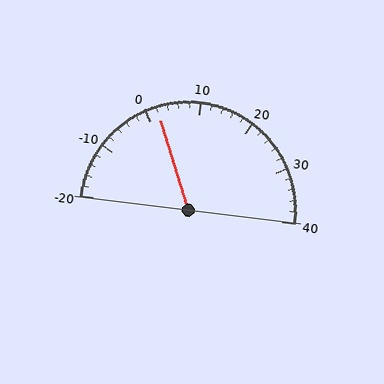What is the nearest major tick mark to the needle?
The nearest major tick mark is 0.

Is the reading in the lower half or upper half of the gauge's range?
The reading is in the lower half of the range (-20 to 40).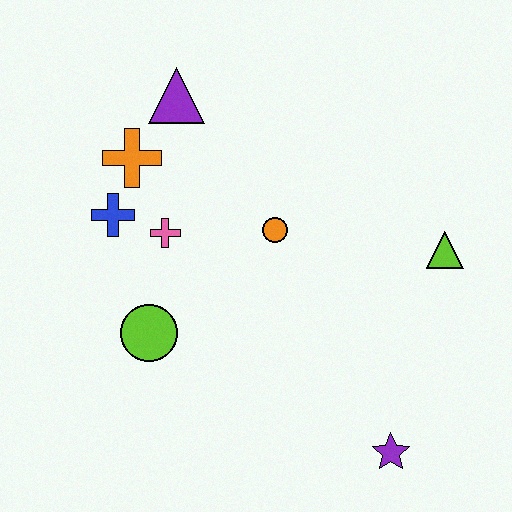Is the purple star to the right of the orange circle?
Yes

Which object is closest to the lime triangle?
The orange circle is closest to the lime triangle.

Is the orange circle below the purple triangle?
Yes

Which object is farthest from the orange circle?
The purple star is farthest from the orange circle.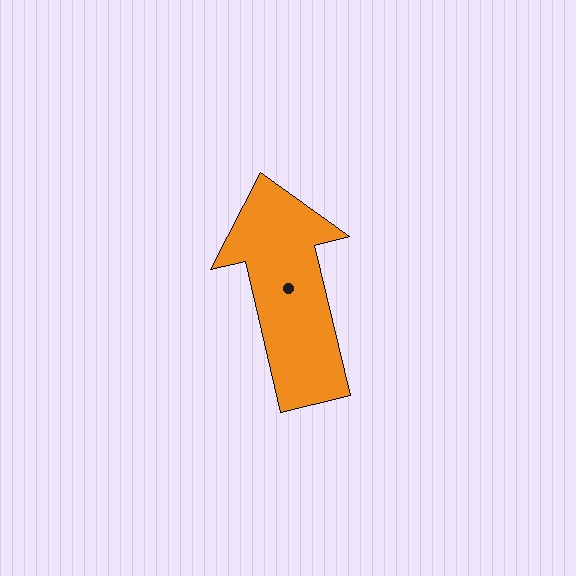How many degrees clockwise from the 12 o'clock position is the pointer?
Approximately 347 degrees.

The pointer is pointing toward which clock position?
Roughly 12 o'clock.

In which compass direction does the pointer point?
North.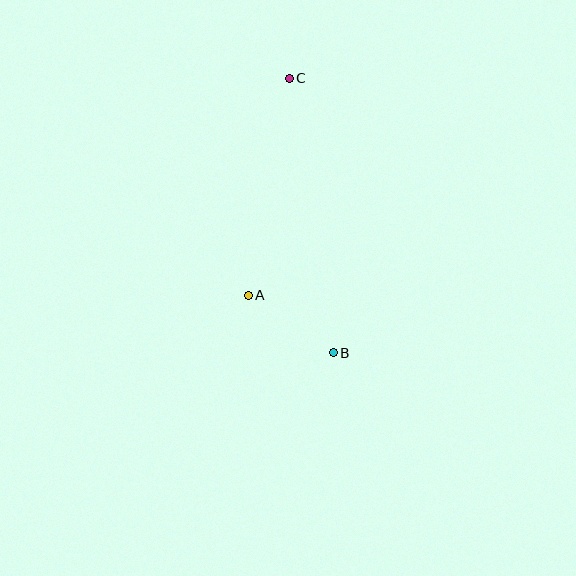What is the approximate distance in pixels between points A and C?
The distance between A and C is approximately 221 pixels.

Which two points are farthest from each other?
Points B and C are farthest from each other.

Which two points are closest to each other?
Points A and B are closest to each other.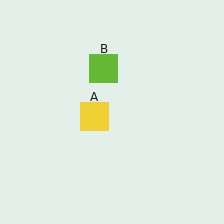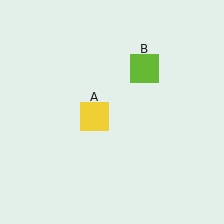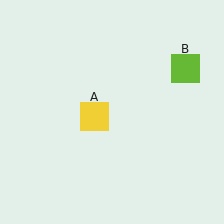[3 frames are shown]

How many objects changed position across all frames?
1 object changed position: lime square (object B).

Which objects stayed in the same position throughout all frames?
Yellow square (object A) remained stationary.